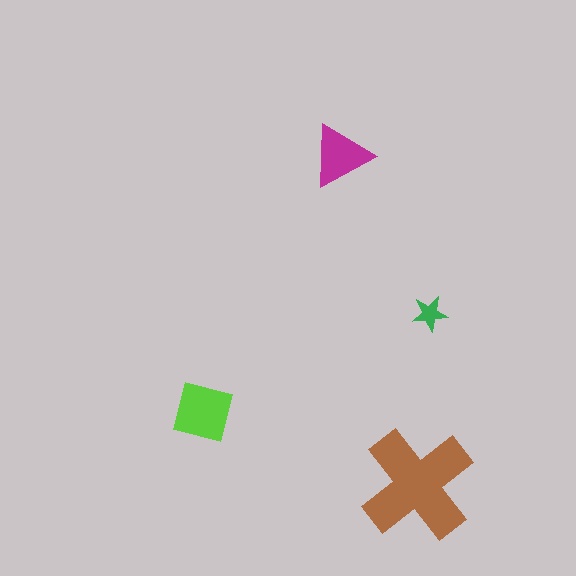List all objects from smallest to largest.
The green star, the magenta triangle, the lime square, the brown cross.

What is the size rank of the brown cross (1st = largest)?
1st.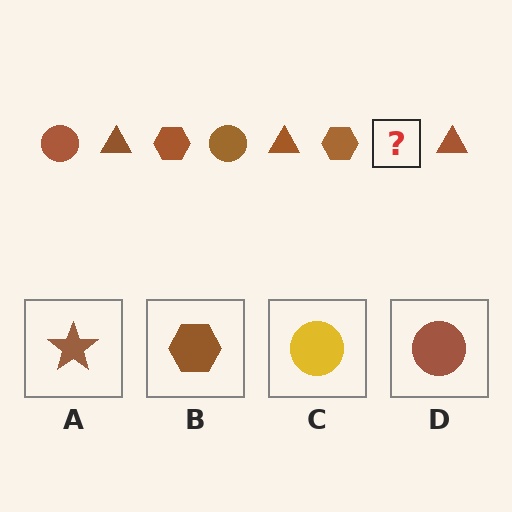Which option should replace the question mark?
Option D.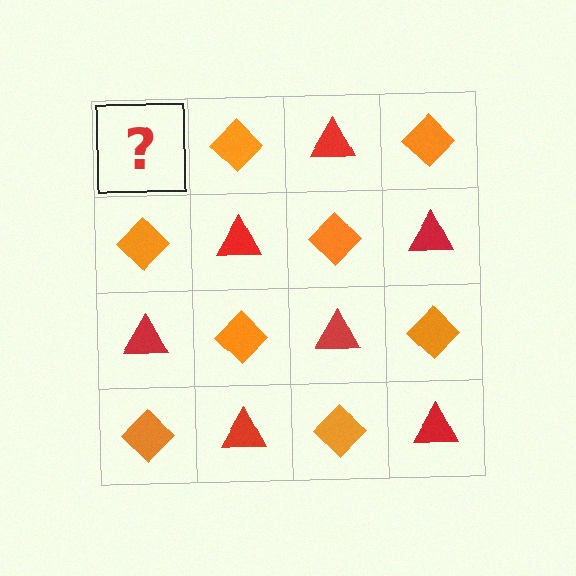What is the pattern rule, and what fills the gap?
The rule is that it alternates red triangle and orange diamond in a checkerboard pattern. The gap should be filled with a red triangle.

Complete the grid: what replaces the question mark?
The question mark should be replaced with a red triangle.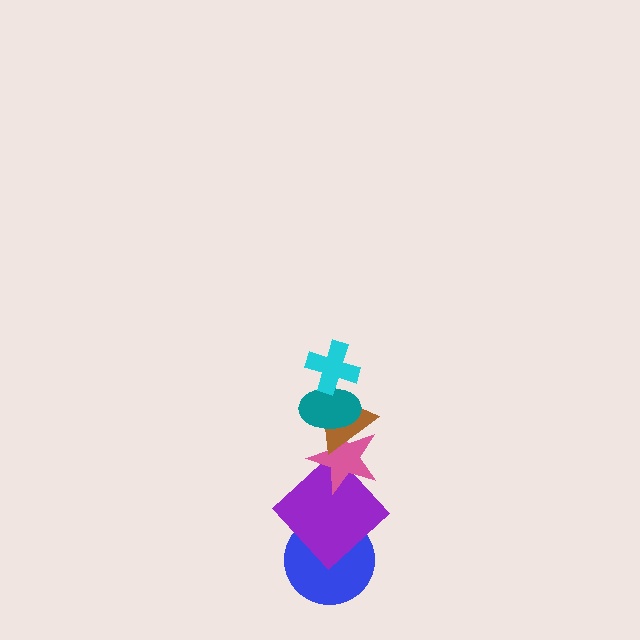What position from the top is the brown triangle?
The brown triangle is 3rd from the top.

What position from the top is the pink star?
The pink star is 4th from the top.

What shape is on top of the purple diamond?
The pink star is on top of the purple diamond.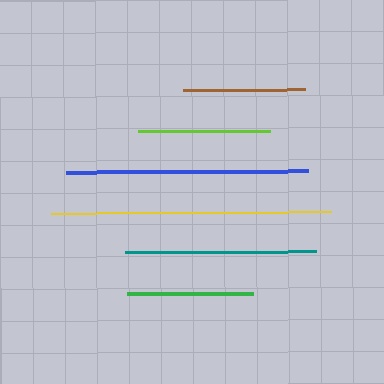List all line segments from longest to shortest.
From longest to shortest: yellow, blue, teal, lime, green, brown.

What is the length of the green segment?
The green segment is approximately 126 pixels long.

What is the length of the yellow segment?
The yellow segment is approximately 280 pixels long.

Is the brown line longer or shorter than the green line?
The green line is longer than the brown line.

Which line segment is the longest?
The yellow line is the longest at approximately 280 pixels.